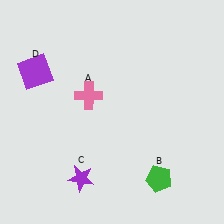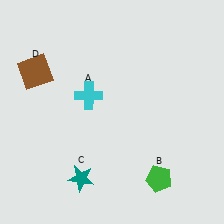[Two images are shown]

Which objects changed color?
A changed from pink to cyan. C changed from purple to teal. D changed from purple to brown.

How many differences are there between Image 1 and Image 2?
There are 3 differences between the two images.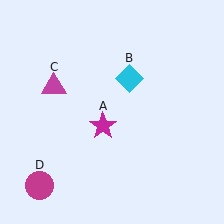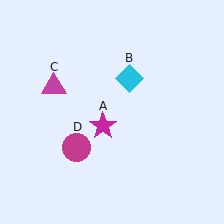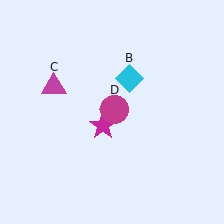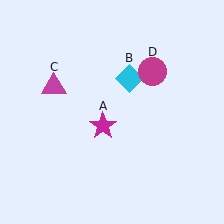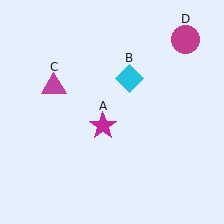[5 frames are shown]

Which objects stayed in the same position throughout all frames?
Magenta star (object A) and cyan diamond (object B) and magenta triangle (object C) remained stationary.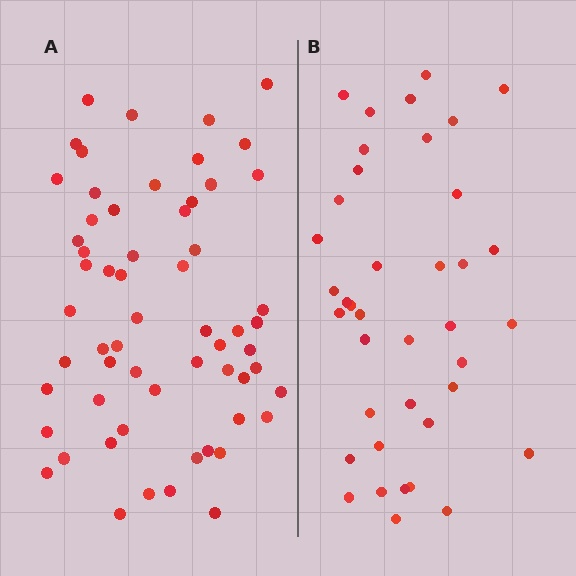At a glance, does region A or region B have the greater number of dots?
Region A (the left region) has more dots.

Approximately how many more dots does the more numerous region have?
Region A has approximately 20 more dots than region B.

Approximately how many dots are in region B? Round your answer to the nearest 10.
About 40 dots. (The exact count is 39, which rounds to 40.)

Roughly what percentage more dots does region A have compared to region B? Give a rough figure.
About 55% more.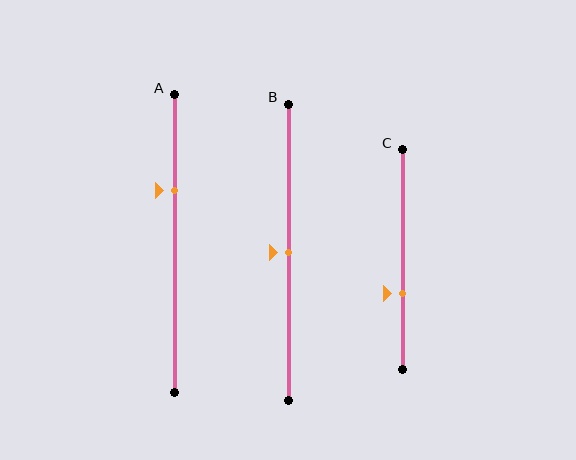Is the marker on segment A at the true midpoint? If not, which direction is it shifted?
No, the marker on segment A is shifted upward by about 18% of the segment length.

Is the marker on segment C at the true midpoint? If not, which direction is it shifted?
No, the marker on segment C is shifted downward by about 15% of the segment length.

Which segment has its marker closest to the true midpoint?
Segment B has its marker closest to the true midpoint.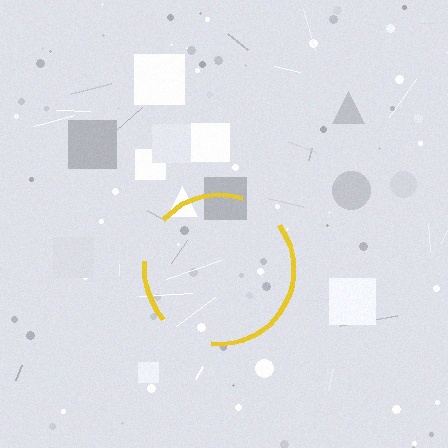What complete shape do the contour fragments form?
The contour fragments form a circle.